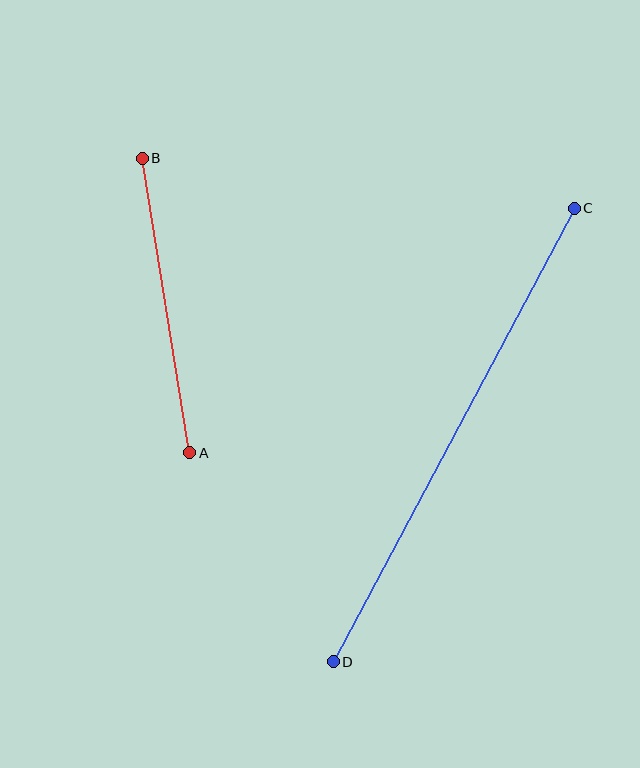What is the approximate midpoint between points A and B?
The midpoint is at approximately (166, 305) pixels.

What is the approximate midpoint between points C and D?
The midpoint is at approximately (454, 435) pixels.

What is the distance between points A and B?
The distance is approximately 298 pixels.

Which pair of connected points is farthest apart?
Points C and D are farthest apart.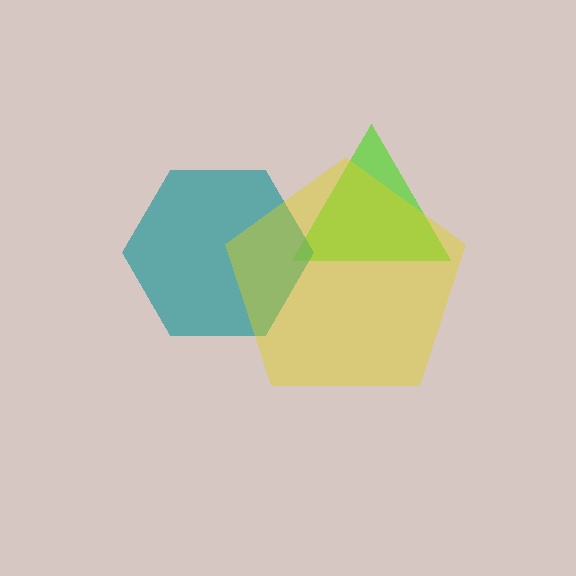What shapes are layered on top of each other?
The layered shapes are: a lime triangle, a teal hexagon, a yellow pentagon.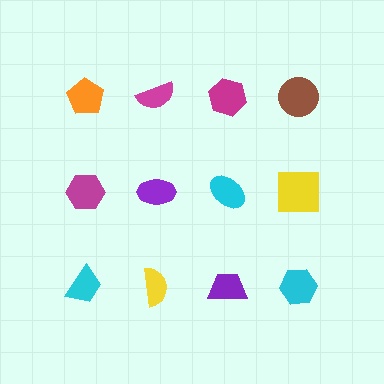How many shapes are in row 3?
4 shapes.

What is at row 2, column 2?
A purple ellipse.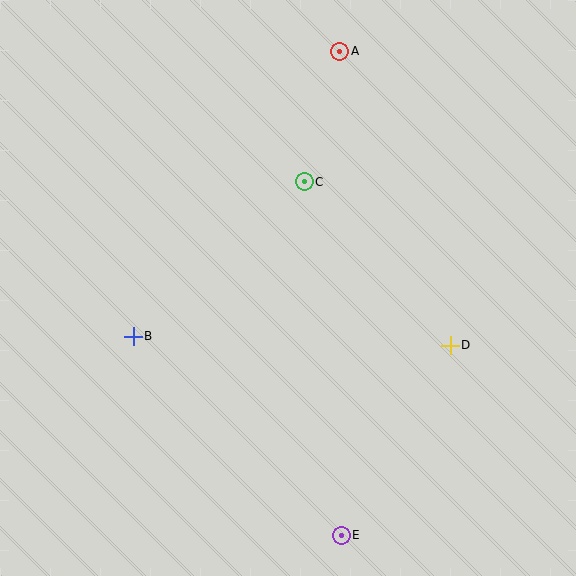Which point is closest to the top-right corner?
Point A is closest to the top-right corner.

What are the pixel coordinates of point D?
Point D is at (450, 345).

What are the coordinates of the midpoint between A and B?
The midpoint between A and B is at (237, 194).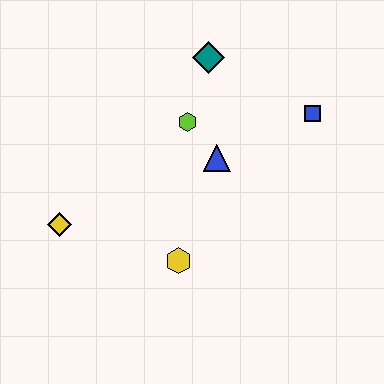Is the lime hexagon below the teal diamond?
Yes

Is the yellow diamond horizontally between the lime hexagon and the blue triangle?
No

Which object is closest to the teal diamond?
The lime hexagon is closest to the teal diamond.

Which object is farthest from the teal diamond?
The yellow diamond is farthest from the teal diamond.